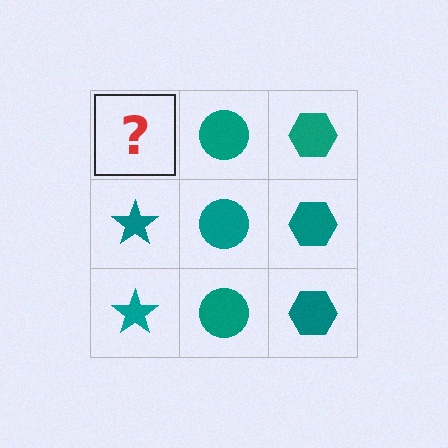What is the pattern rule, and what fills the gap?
The rule is that each column has a consistent shape. The gap should be filled with a teal star.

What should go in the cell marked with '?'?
The missing cell should contain a teal star.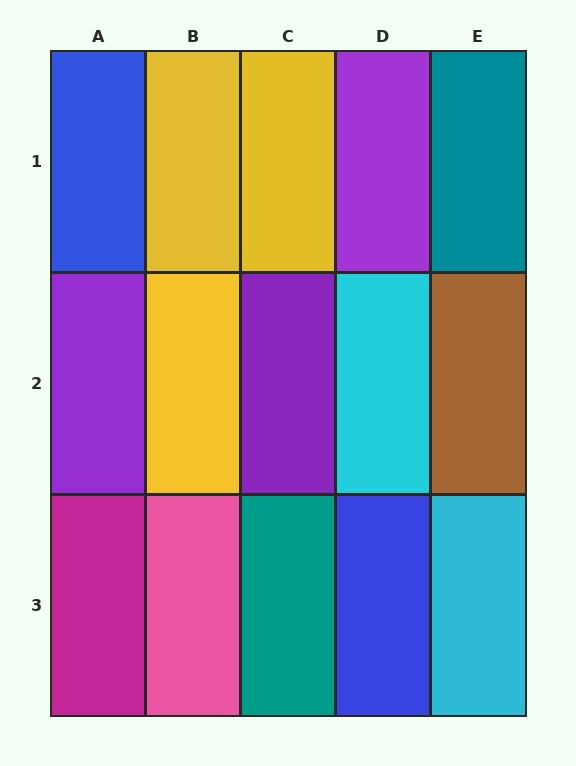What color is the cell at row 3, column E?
Cyan.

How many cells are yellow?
3 cells are yellow.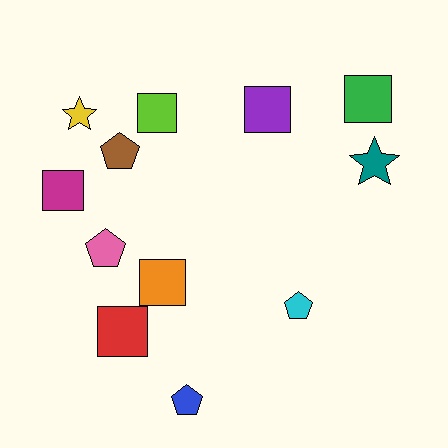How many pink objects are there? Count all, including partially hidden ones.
There is 1 pink object.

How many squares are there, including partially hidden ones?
There are 6 squares.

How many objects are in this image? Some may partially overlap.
There are 12 objects.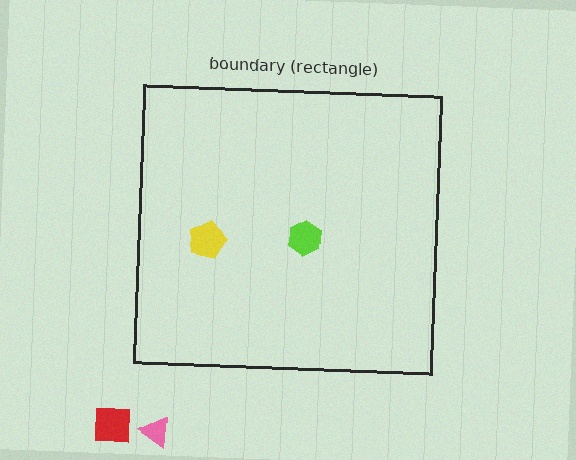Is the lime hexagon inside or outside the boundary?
Inside.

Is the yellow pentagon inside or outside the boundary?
Inside.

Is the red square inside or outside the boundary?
Outside.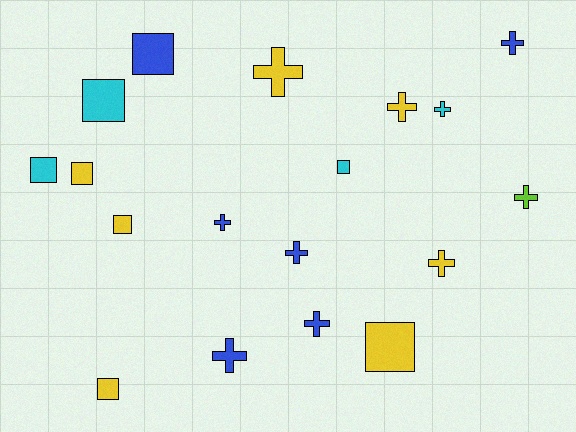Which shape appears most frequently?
Cross, with 10 objects.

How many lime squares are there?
There are no lime squares.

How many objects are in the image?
There are 18 objects.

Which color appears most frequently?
Yellow, with 7 objects.